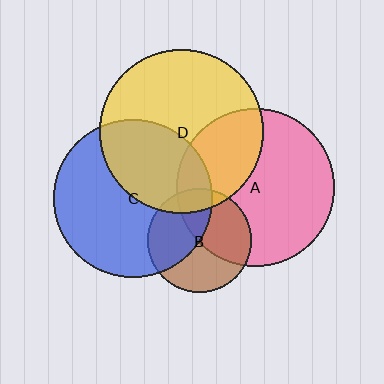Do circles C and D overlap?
Yes.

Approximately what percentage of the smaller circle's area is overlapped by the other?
Approximately 40%.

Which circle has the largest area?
Circle D (yellow).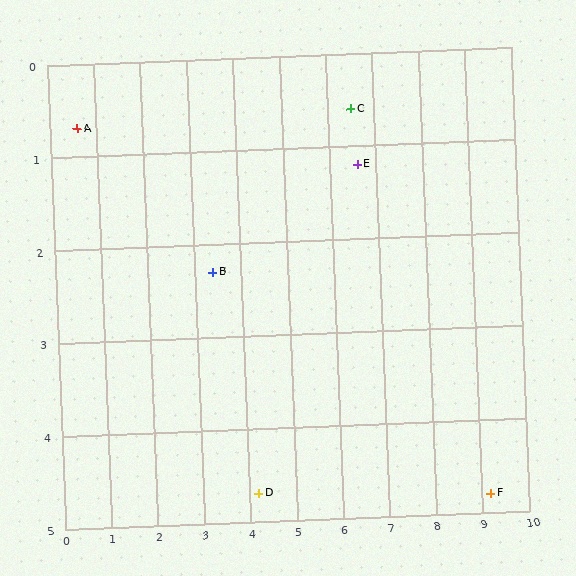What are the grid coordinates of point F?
Point F is at approximately (9.2, 4.8).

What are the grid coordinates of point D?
Point D is at approximately (4.2, 4.7).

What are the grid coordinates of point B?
Point B is at approximately (3.4, 2.3).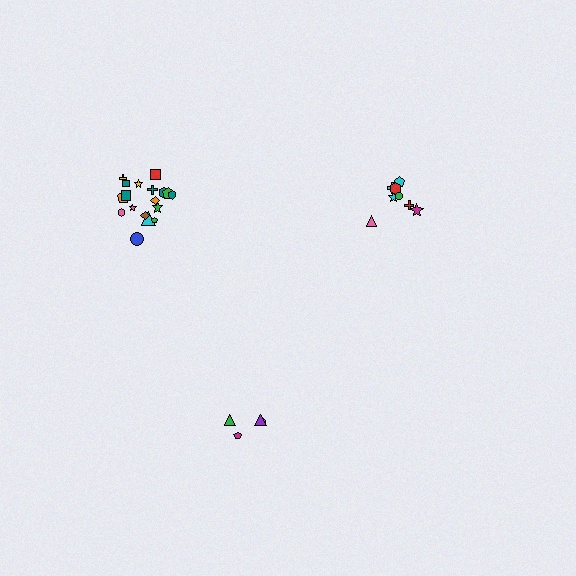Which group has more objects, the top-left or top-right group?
The top-left group.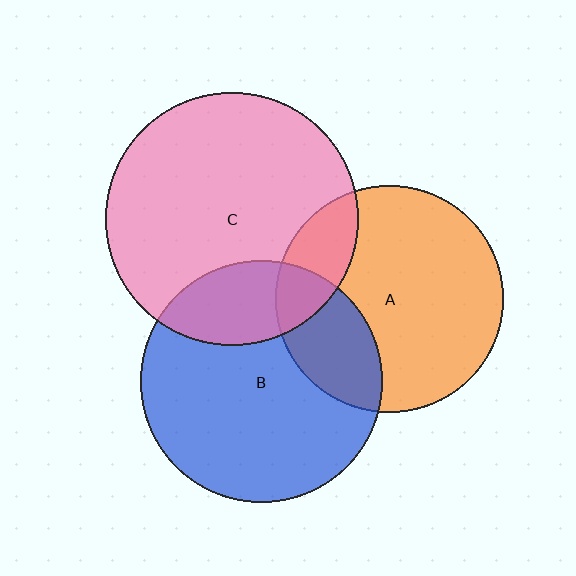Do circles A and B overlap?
Yes.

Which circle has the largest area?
Circle C (pink).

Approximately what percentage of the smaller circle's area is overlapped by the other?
Approximately 25%.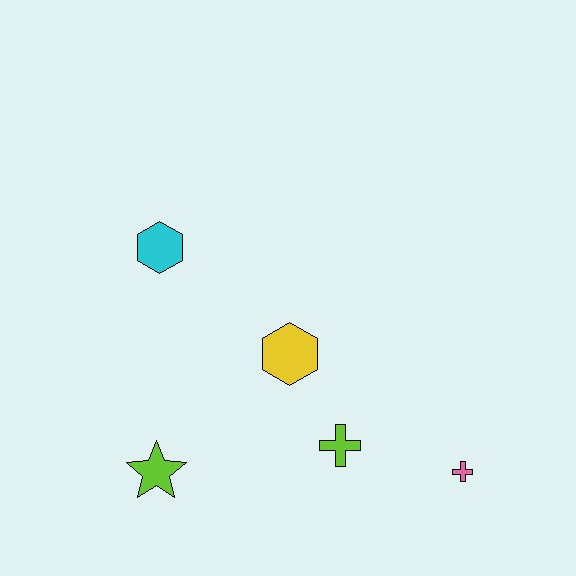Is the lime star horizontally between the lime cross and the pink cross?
No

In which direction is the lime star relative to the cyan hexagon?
The lime star is below the cyan hexagon.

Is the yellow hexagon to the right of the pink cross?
No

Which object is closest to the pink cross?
The lime cross is closest to the pink cross.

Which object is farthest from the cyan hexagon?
The pink cross is farthest from the cyan hexagon.